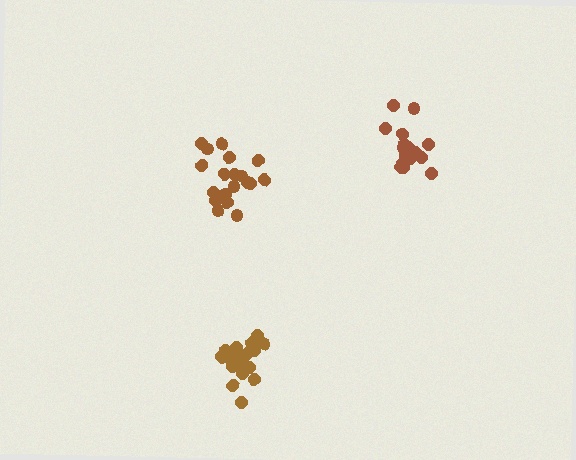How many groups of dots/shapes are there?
There are 3 groups.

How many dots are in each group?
Group 1: 17 dots, Group 2: 19 dots, Group 3: 19 dots (55 total).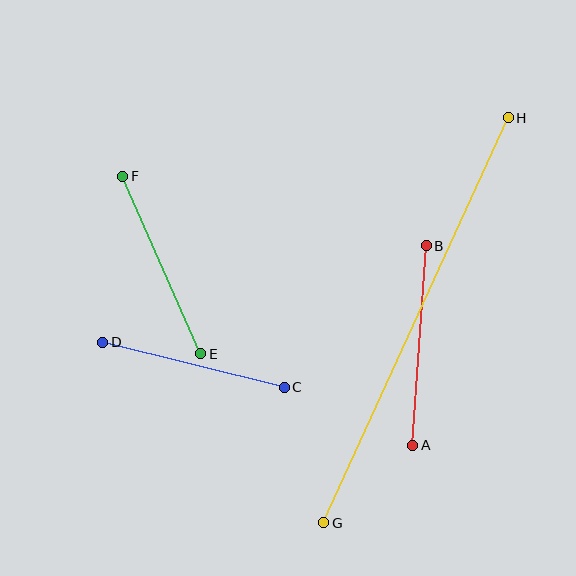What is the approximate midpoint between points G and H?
The midpoint is at approximately (416, 320) pixels.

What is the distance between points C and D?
The distance is approximately 187 pixels.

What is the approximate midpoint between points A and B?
The midpoint is at approximately (420, 345) pixels.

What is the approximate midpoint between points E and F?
The midpoint is at approximately (162, 265) pixels.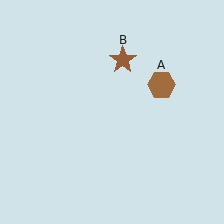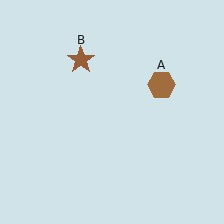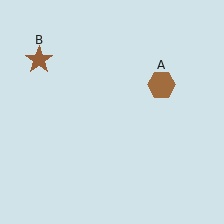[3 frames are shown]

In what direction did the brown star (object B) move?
The brown star (object B) moved left.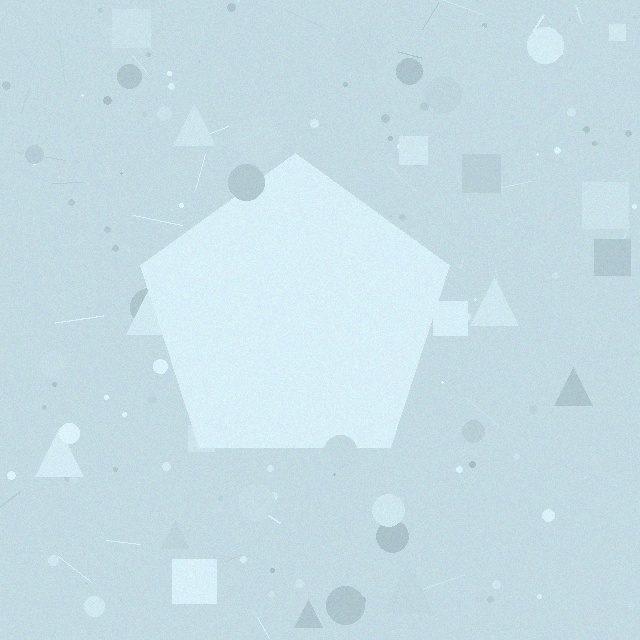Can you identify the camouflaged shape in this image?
The camouflaged shape is a pentagon.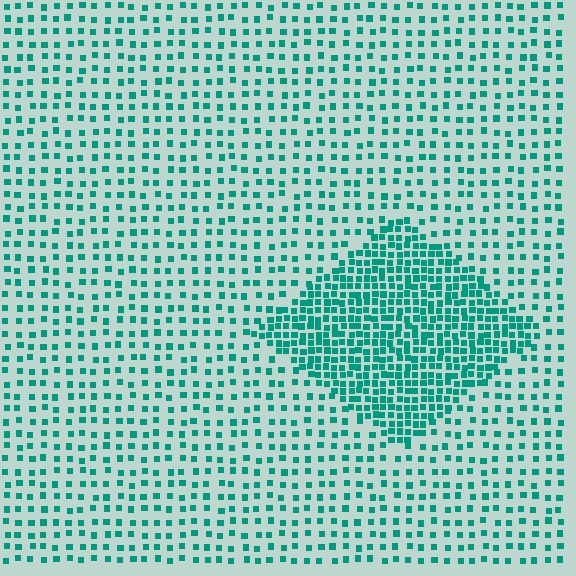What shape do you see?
I see a diamond.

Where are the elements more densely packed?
The elements are more densely packed inside the diamond boundary.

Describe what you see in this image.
The image contains small teal elements arranged at two different densities. A diamond-shaped region is visible where the elements are more densely packed than the surrounding area.